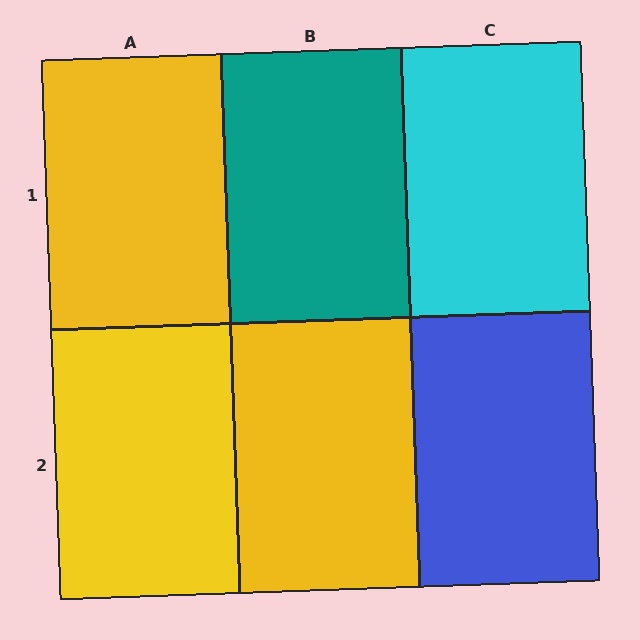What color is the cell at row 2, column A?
Yellow.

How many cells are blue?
1 cell is blue.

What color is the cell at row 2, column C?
Blue.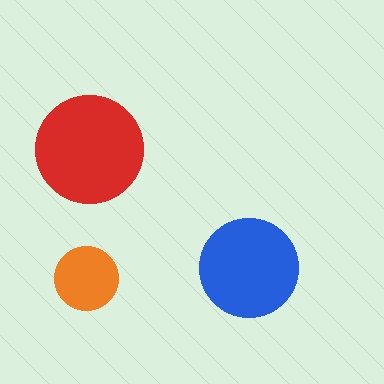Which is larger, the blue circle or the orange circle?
The blue one.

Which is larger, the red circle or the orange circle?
The red one.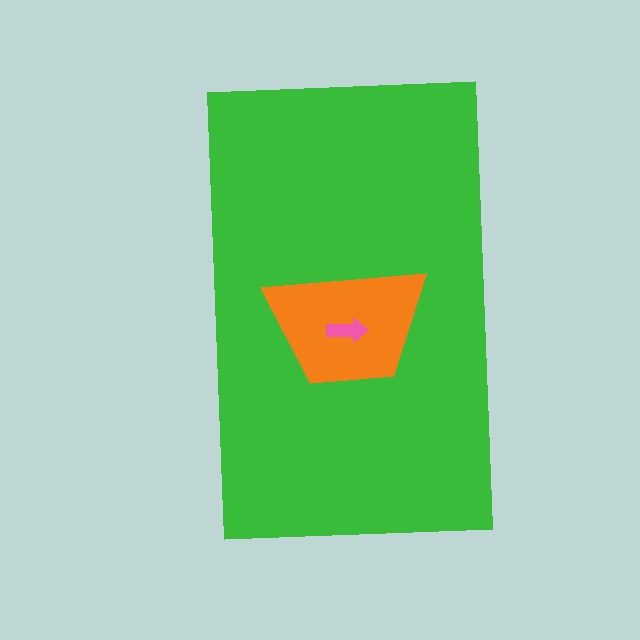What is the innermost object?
The pink arrow.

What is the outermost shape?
The green rectangle.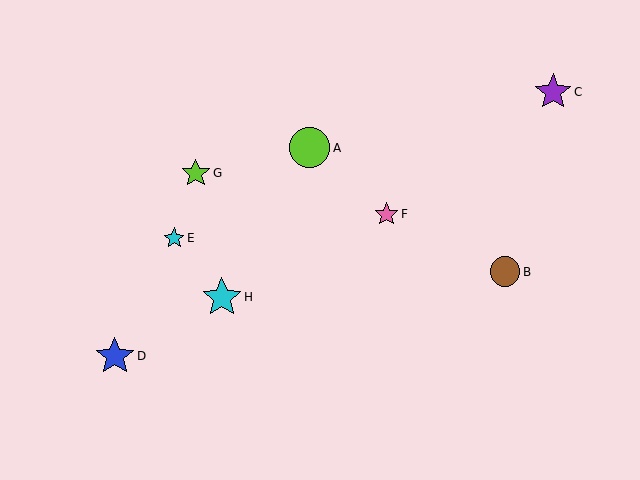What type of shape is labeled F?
Shape F is a pink star.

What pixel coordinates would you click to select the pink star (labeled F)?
Click at (386, 214) to select the pink star F.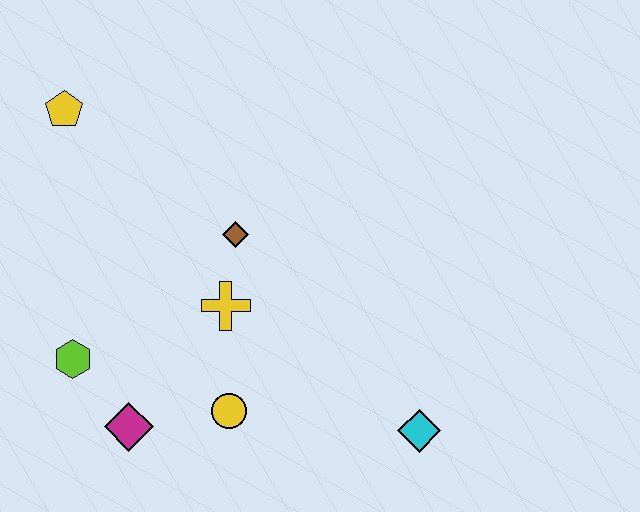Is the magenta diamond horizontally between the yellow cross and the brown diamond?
No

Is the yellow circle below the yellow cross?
Yes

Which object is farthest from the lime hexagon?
The cyan diamond is farthest from the lime hexagon.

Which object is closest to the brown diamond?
The yellow cross is closest to the brown diamond.